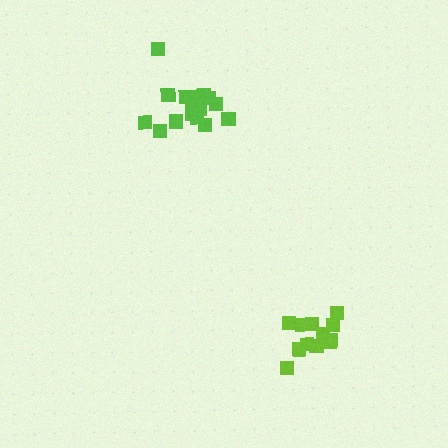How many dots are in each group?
Group 1: 13 dots, Group 2: 18 dots (31 total).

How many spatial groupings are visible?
There are 2 spatial groupings.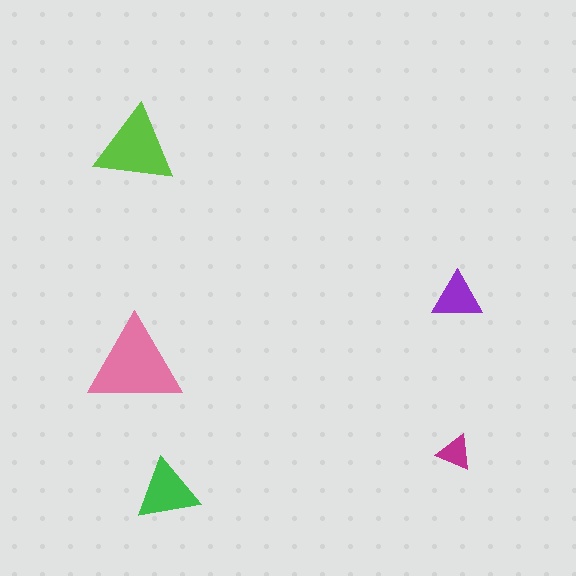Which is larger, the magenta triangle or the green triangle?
The green one.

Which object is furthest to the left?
The pink triangle is leftmost.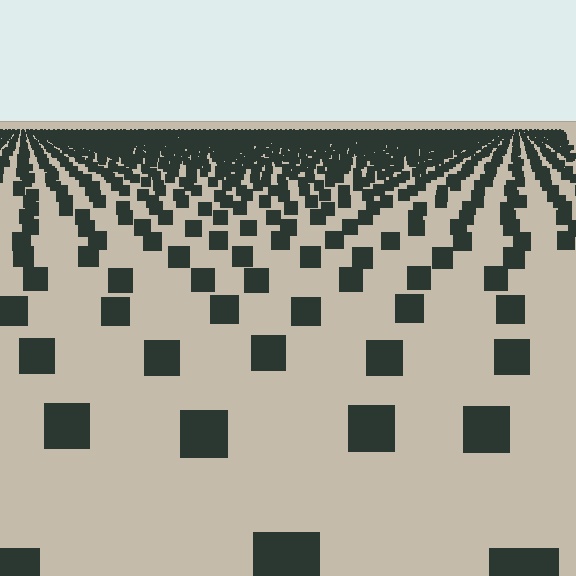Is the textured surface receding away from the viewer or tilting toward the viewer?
The surface is receding away from the viewer. Texture elements get smaller and denser toward the top.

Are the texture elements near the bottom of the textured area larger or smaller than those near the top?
Larger. Near the bottom, elements are closer to the viewer and appear at a bigger on-screen size.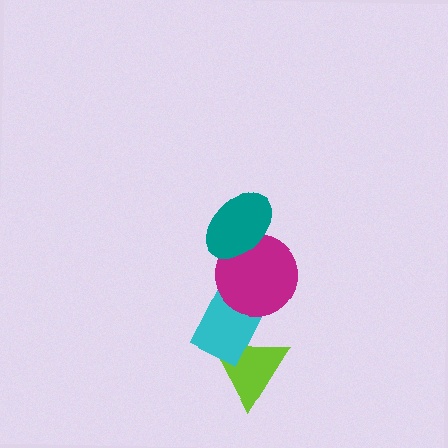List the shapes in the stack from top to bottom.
From top to bottom: the teal ellipse, the magenta circle, the cyan rectangle, the lime triangle.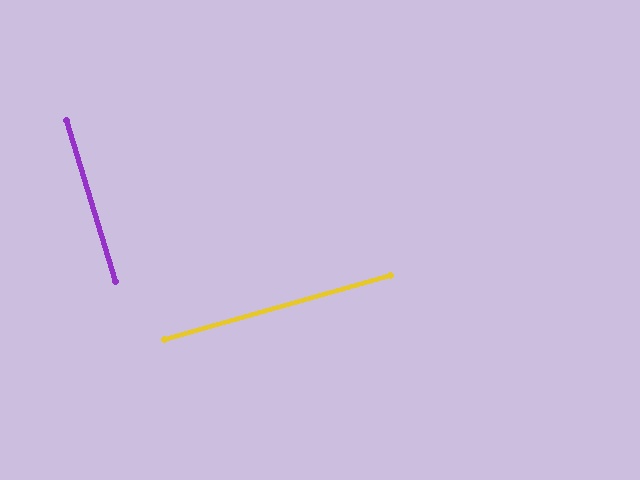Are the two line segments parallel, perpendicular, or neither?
Perpendicular — they meet at approximately 89°.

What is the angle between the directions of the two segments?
Approximately 89 degrees.